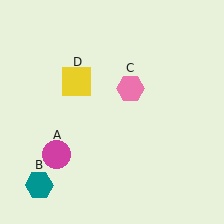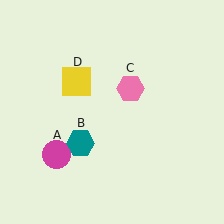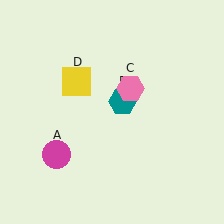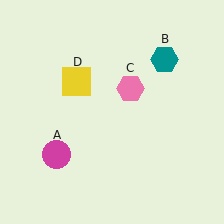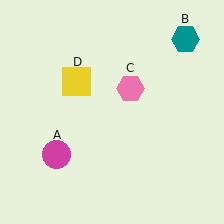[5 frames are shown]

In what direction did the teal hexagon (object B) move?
The teal hexagon (object B) moved up and to the right.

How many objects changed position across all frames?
1 object changed position: teal hexagon (object B).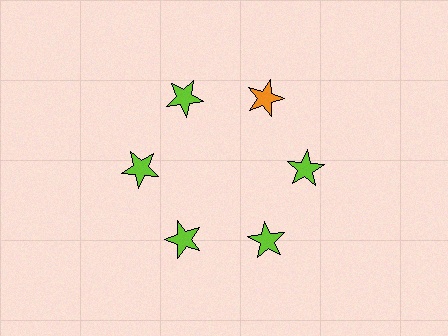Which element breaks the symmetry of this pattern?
The orange star at roughly the 1 o'clock position breaks the symmetry. All other shapes are lime stars.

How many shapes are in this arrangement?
There are 6 shapes arranged in a ring pattern.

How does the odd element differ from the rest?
It has a different color: orange instead of lime.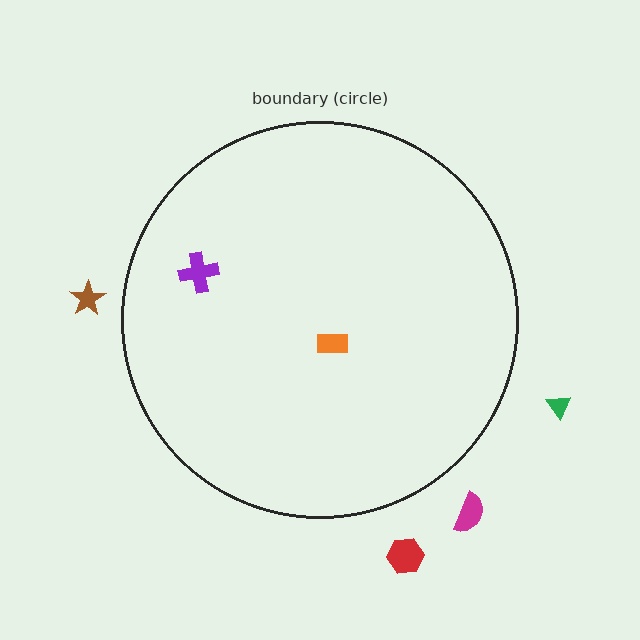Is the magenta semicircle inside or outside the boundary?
Outside.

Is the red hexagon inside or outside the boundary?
Outside.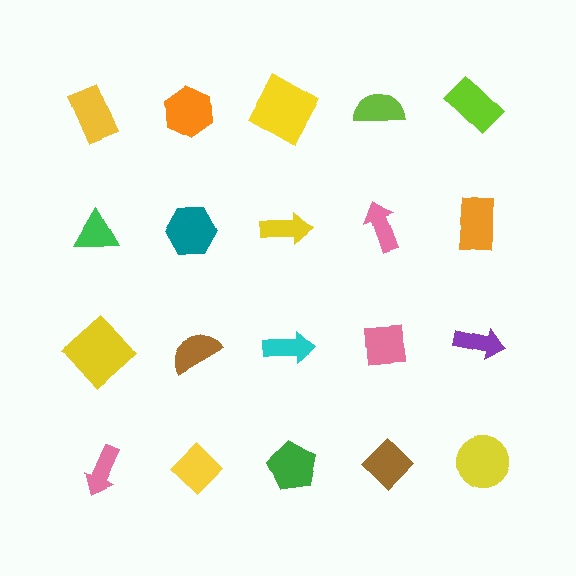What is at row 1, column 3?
A yellow square.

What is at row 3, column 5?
A purple arrow.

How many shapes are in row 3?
5 shapes.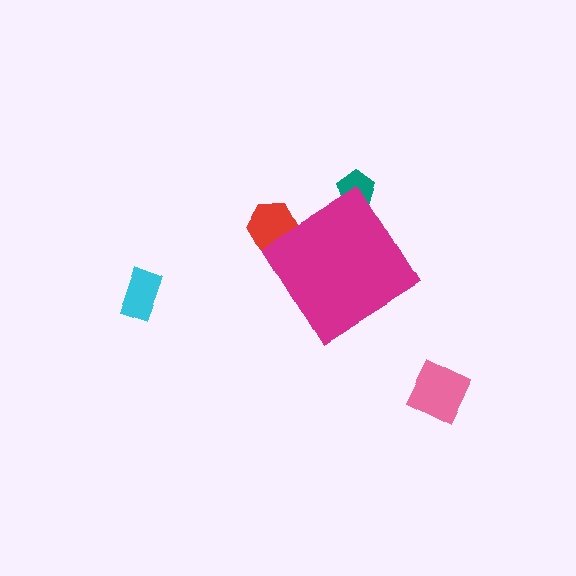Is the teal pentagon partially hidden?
Yes, the teal pentagon is partially hidden behind the magenta diamond.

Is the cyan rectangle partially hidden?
No, the cyan rectangle is fully visible.